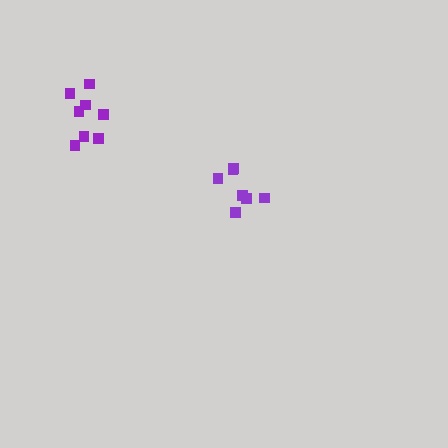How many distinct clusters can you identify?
There are 2 distinct clusters.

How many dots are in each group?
Group 1: 8 dots, Group 2: 7 dots (15 total).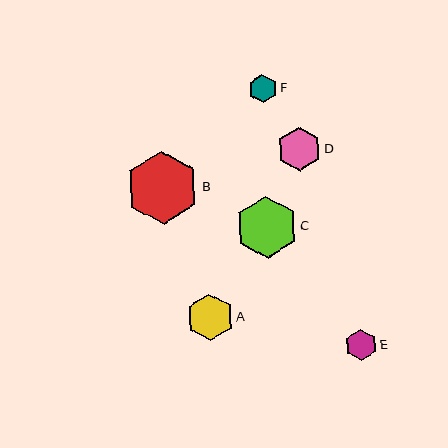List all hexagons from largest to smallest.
From largest to smallest: B, C, A, D, E, F.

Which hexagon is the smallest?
Hexagon F is the smallest with a size of approximately 29 pixels.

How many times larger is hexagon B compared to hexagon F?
Hexagon B is approximately 2.6 times the size of hexagon F.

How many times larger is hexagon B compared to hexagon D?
Hexagon B is approximately 1.7 times the size of hexagon D.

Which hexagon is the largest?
Hexagon B is the largest with a size of approximately 73 pixels.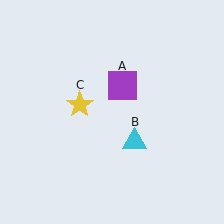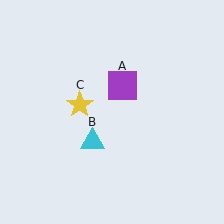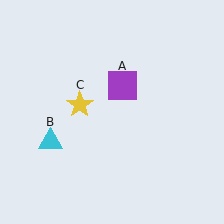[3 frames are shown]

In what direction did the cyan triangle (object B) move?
The cyan triangle (object B) moved left.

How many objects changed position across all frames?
1 object changed position: cyan triangle (object B).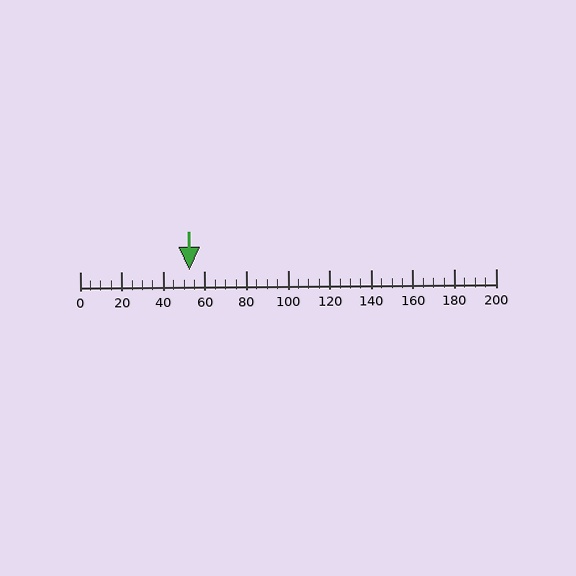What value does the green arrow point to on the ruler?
The green arrow points to approximately 52.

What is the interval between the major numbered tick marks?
The major tick marks are spaced 20 units apart.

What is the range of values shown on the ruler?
The ruler shows values from 0 to 200.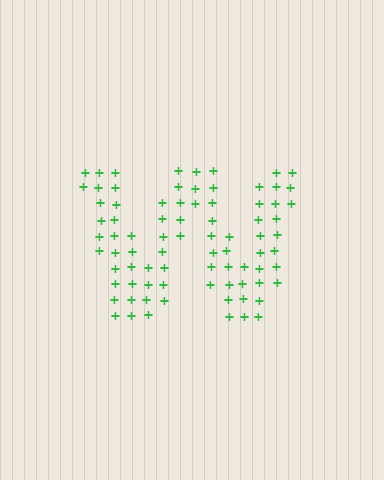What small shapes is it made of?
It is made of small plus signs.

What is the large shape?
The large shape is the letter W.